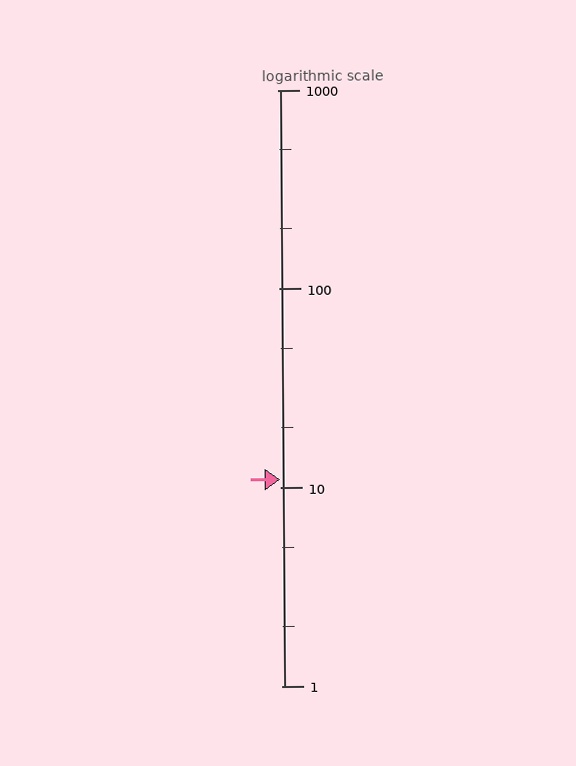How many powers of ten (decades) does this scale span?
The scale spans 3 decades, from 1 to 1000.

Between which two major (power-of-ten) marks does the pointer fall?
The pointer is between 10 and 100.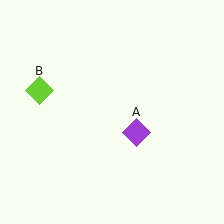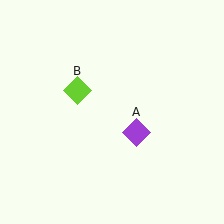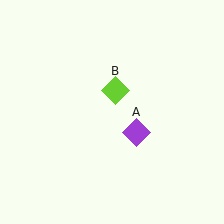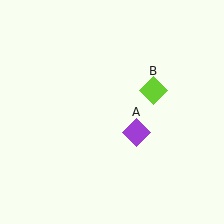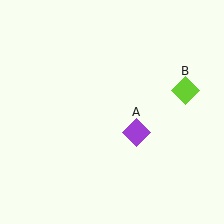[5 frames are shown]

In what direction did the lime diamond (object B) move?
The lime diamond (object B) moved right.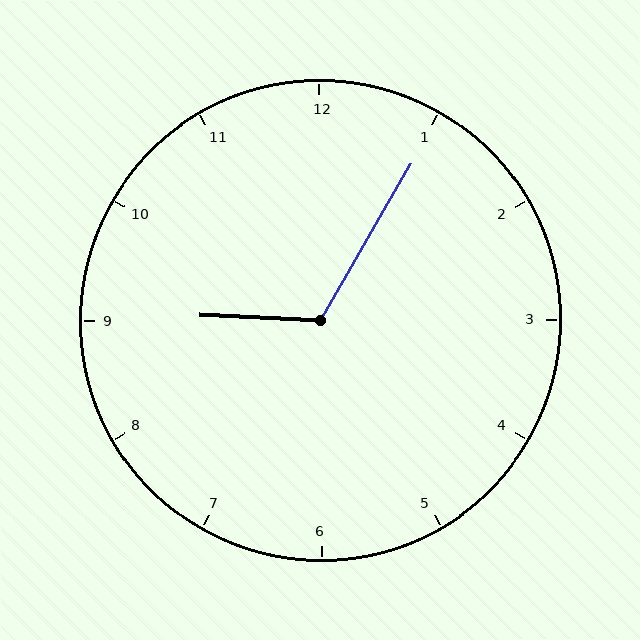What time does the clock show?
9:05.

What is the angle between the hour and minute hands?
Approximately 118 degrees.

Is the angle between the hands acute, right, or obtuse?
It is obtuse.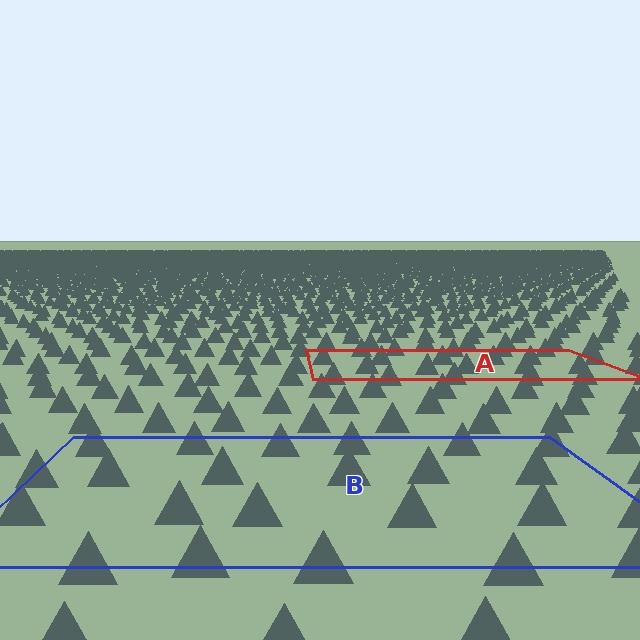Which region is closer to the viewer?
Region B is closer. The texture elements there are larger and more spread out.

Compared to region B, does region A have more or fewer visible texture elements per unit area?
Region A has more texture elements per unit area — they are packed more densely because it is farther away.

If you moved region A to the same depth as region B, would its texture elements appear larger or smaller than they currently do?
They would appear larger. At a closer depth, the same texture elements are projected at a bigger on-screen size.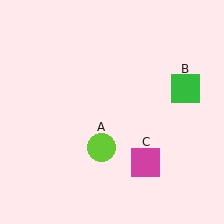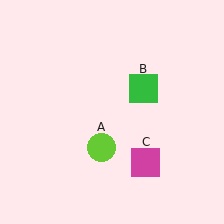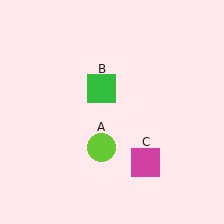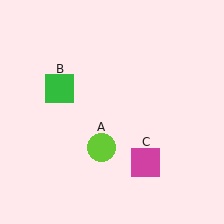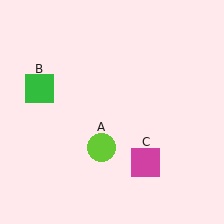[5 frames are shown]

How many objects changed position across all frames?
1 object changed position: green square (object B).